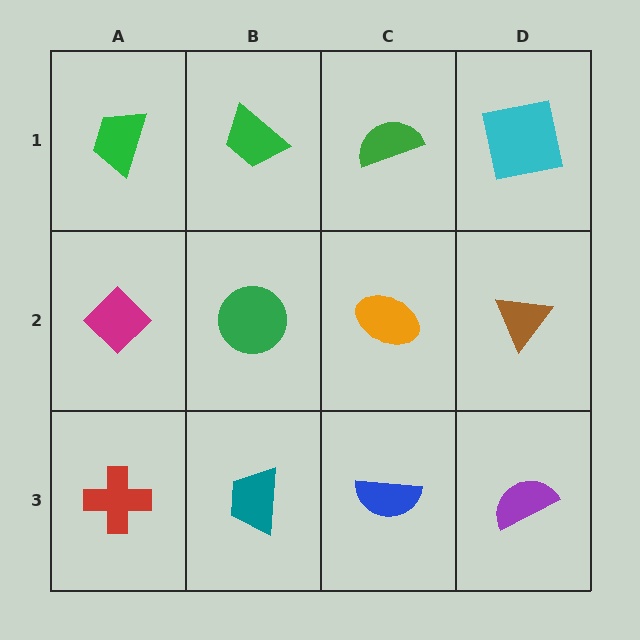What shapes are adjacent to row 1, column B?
A green circle (row 2, column B), a green trapezoid (row 1, column A), a green semicircle (row 1, column C).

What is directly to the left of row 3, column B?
A red cross.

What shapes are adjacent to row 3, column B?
A green circle (row 2, column B), a red cross (row 3, column A), a blue semicircle (row 3, column C).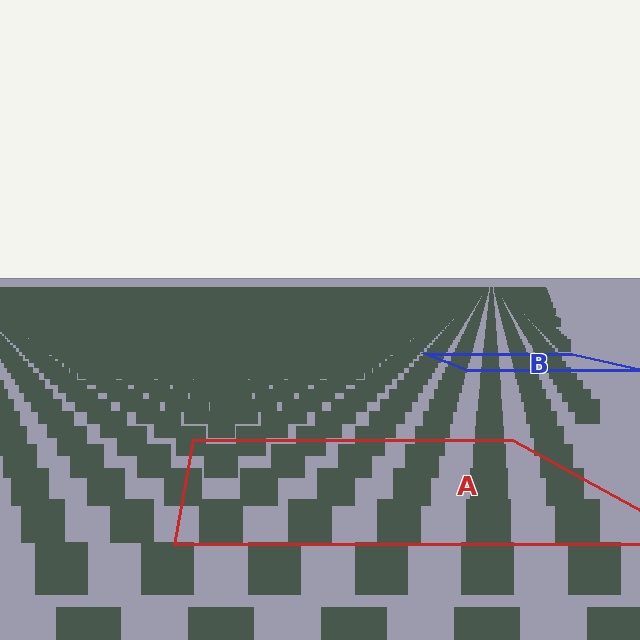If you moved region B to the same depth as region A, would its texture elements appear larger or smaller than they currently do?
They would appear larger. At a closer depth, the same texture elements are projected at a bigger on-screen size.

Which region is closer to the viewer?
Region A is closer. The texture elements there are larger and more spread out.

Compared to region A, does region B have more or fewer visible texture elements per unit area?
Region B has more texture elements per unit area — they are packed more densely because it is farther away.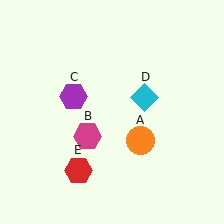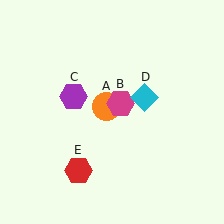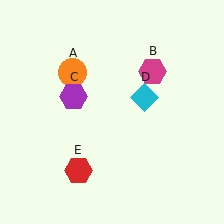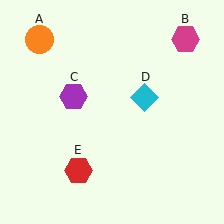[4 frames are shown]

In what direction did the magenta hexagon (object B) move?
The magenta hexagon (object B) moved up and to the right.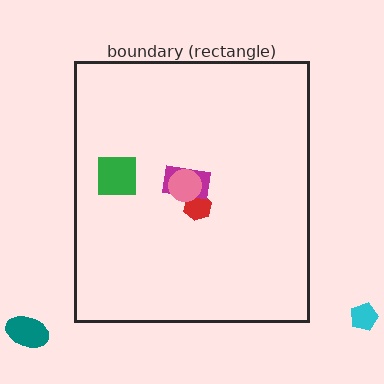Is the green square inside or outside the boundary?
Inside.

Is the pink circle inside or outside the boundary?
Inside.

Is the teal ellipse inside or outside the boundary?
Outside.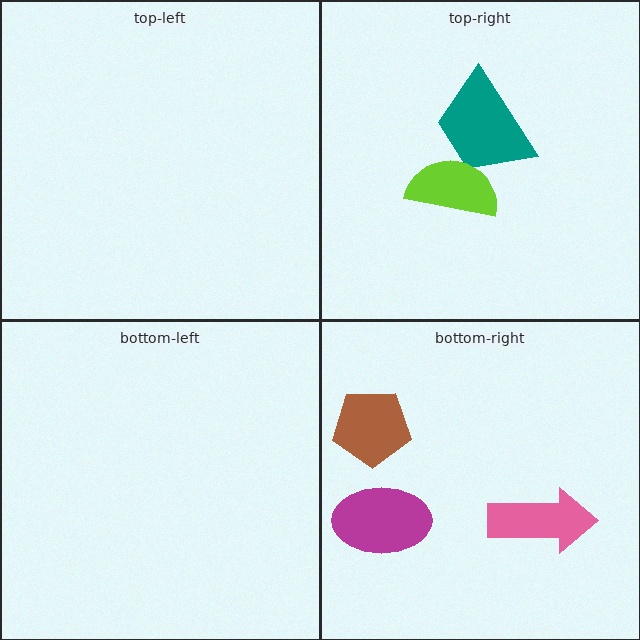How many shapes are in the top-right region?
2.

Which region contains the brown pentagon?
The bottom-right region.